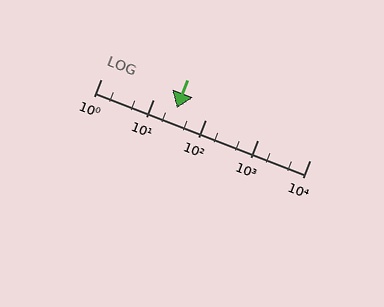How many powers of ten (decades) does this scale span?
The scale spans 4 decades, from 1 to 10000.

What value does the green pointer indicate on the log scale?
The pointer indicates approximately 29.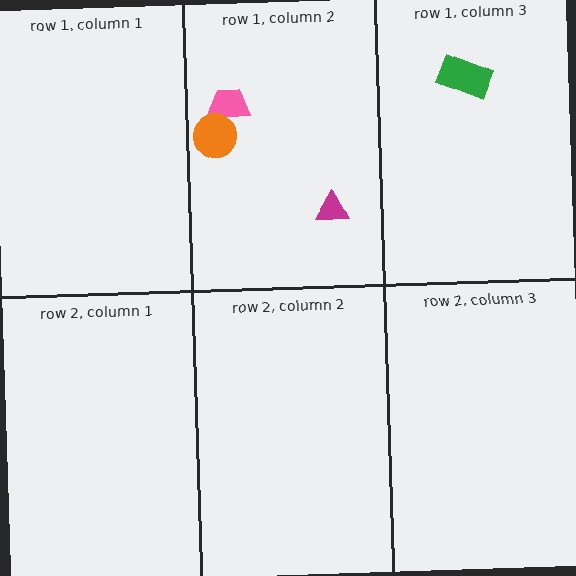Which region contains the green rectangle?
The row 1, column 3 region.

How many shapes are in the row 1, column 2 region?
3.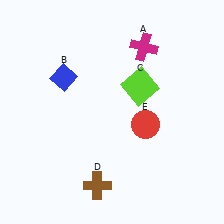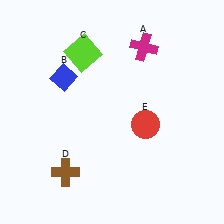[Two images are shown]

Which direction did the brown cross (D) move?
The brown cross (D) moved left.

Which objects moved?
The objects that moved are: the lime square (C), the brown cross (D).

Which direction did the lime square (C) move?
The lime square (C) moved left.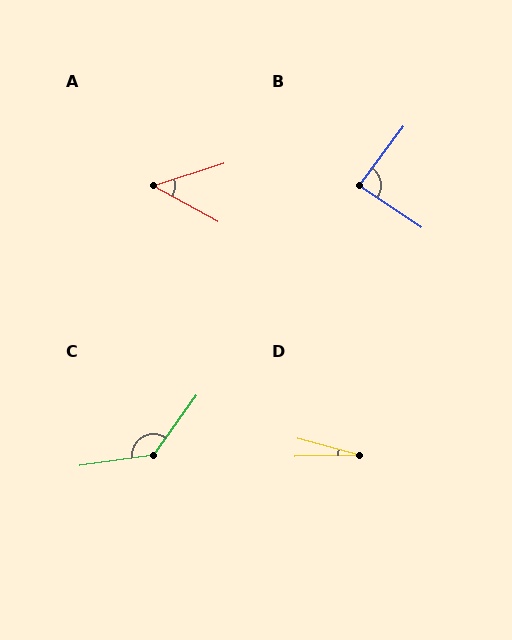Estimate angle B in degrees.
Approximately 87 degrees.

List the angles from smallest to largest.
D (16°), A (46°), B (87°), C (133°).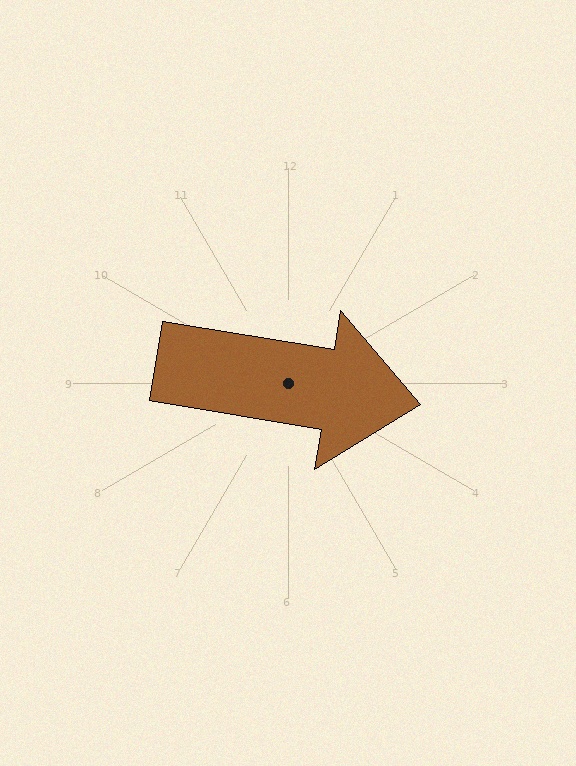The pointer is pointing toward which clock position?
Roughly 3 o'clock.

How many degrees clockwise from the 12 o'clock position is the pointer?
Approximately 99 degrees.